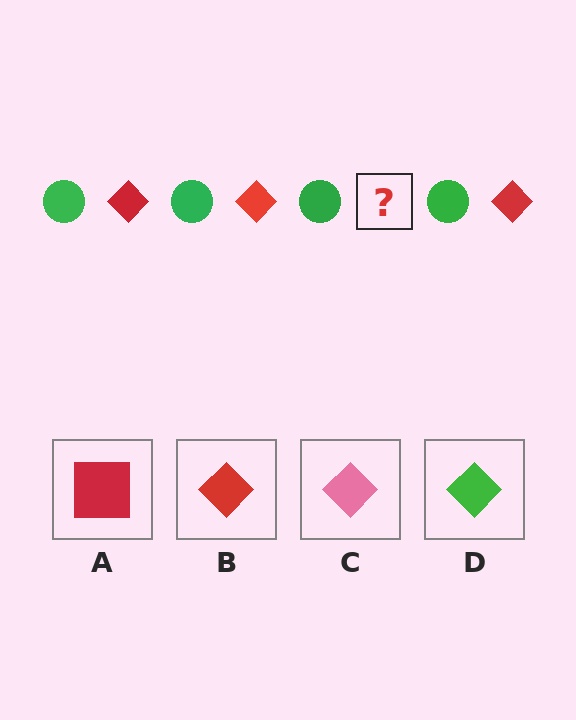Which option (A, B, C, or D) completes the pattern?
B.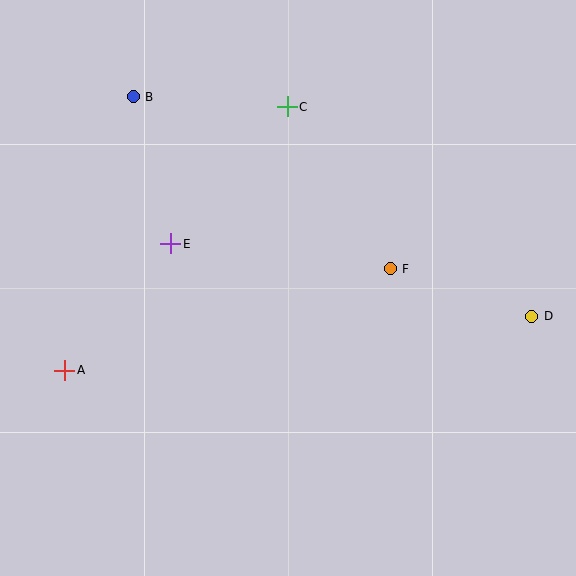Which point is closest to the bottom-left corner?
Point A is closest to the bottom-left corner.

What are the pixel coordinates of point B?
Point B is at (133, 97).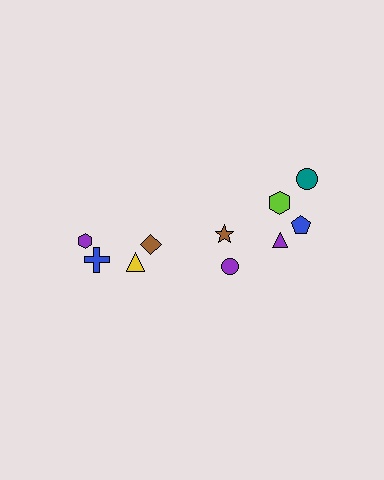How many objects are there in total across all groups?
There are 10 objects.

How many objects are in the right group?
There are 6 objects.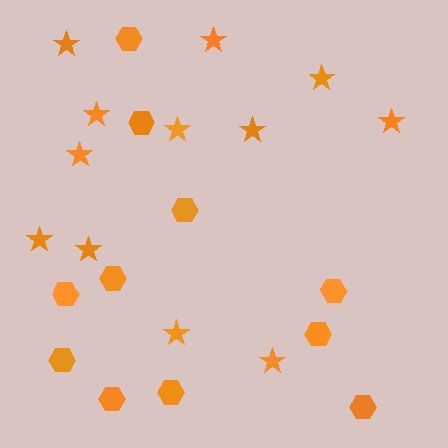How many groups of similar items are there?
There are 2 groups: one group of stars (12) and one group of hexagons (11).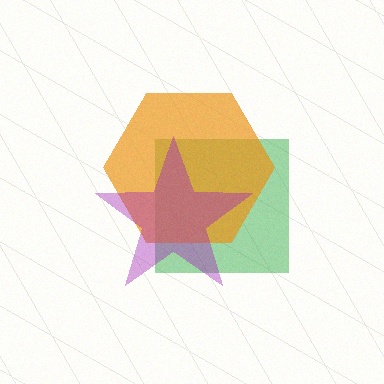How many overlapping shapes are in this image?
There are 3 overlapping shapes in the image.